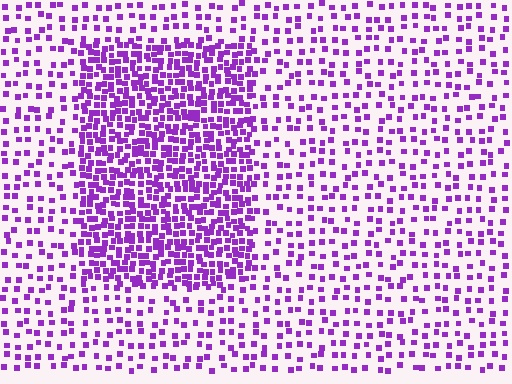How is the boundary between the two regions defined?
The boundary is defined by a change in element density (approximately 2.5x ratio). All elements are the same color, size, and shape.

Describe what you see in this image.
The image contains small purple elements arranged at two different densities. A rectangle-shaped region is visible where the elements are more densely packed than the surrounding area.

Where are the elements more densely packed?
The elements are more densely packed inside the rectangle boundary.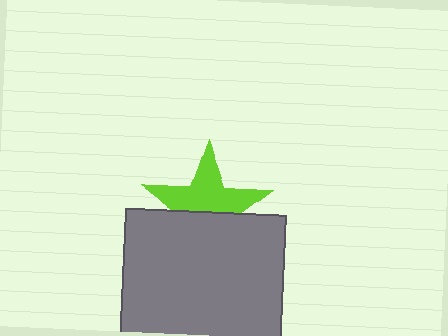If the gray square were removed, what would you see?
You would see the complete lime star.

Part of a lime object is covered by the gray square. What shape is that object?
It is a star.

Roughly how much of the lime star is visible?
About half of it is visible (roughly 57%).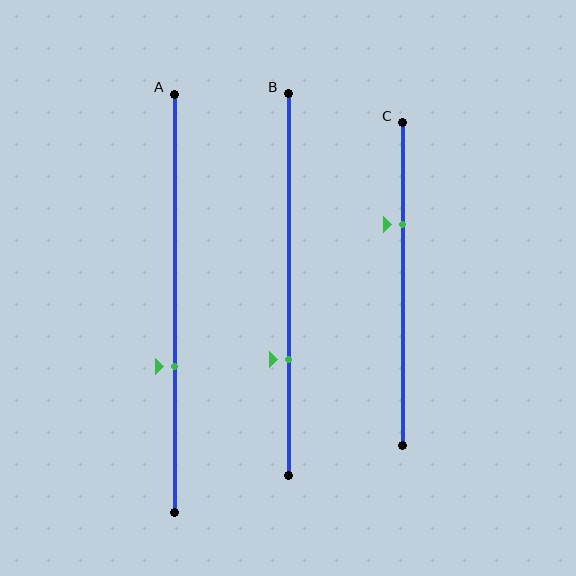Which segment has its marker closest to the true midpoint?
Segment A has its marker closest to the true midpoint.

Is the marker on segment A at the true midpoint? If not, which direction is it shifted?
No, the marker on segment A is shifted downward by about 15% of the segment length.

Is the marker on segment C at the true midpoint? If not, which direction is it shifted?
No, the marker on segment C is shifted upward by about 18% of the segment length.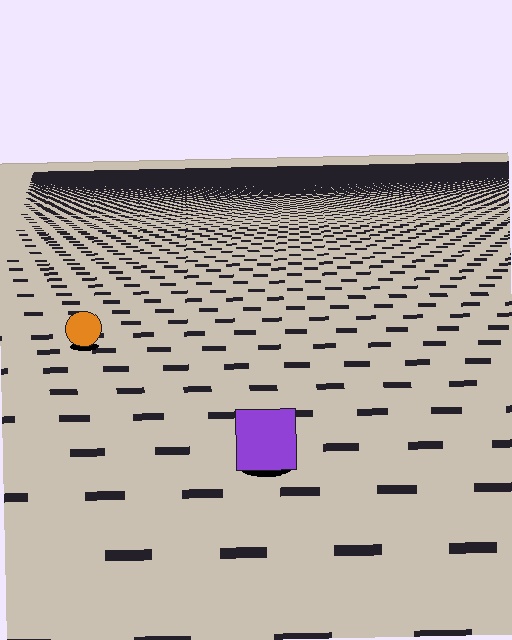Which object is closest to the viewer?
The purple square is closest. The texture marks near it are larger and more spread out.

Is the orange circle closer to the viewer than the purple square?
No. The purple square is closer — you can tell from the texture gradient: the ground texture is coarser near it.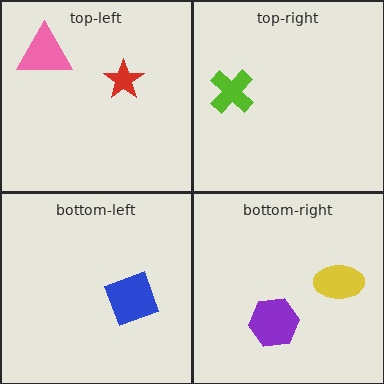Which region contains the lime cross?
The top-right region.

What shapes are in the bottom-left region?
The blue square.